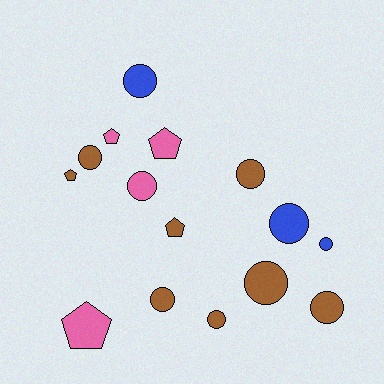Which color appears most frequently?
Brown, with 8 objects.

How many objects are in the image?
There are 15 objects.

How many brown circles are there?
There are 6 brown circles.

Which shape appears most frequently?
Circle, with 10 objects.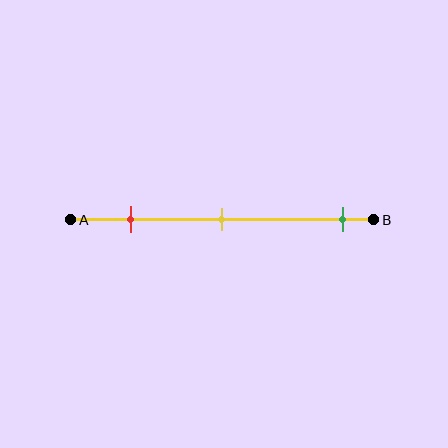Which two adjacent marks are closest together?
The red and yellow marks are the closest adjacent pair.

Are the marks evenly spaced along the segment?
No, the marks are not evenly spaced.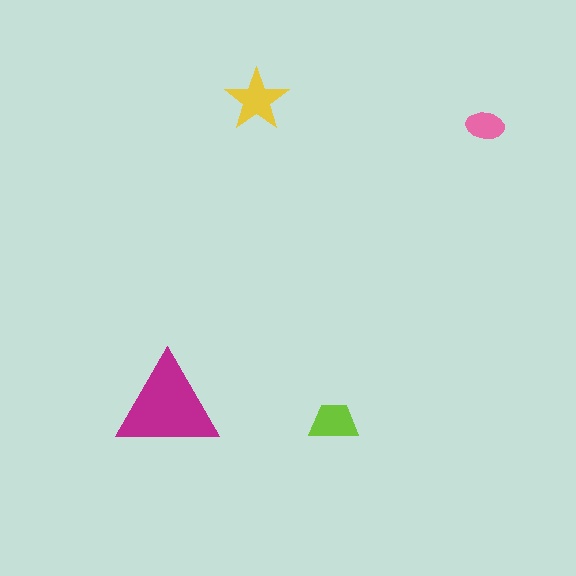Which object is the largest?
The magenta triangle.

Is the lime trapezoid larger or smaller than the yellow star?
Smaller.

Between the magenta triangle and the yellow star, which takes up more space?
The magenta triangle.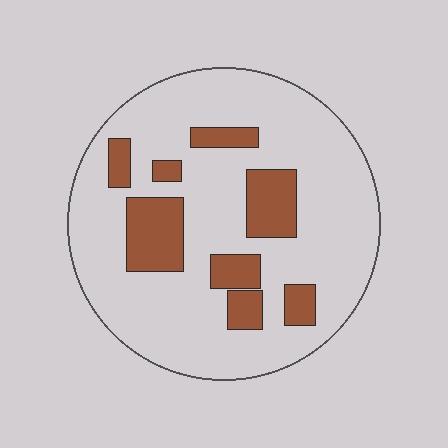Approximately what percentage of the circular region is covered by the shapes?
Approximately 20%.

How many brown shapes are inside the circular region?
8.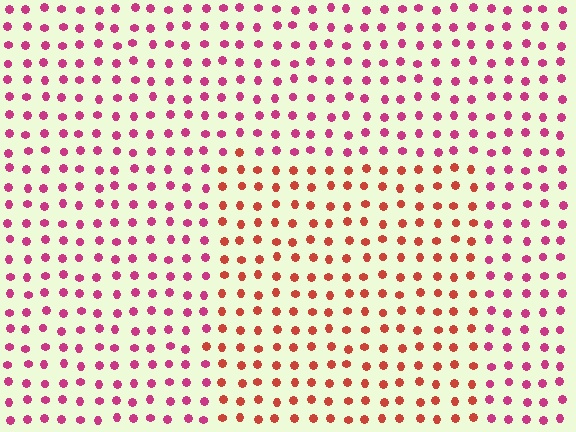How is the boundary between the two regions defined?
The boundary is defined purely by a slight shift in hue (about 37 degrees). Spacing, size, and orientation are identical on both sides.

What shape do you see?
I see a rectangle.